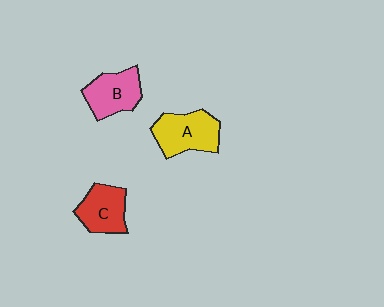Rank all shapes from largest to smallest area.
From largest to smallest: A (yellow), B (pink), C (red).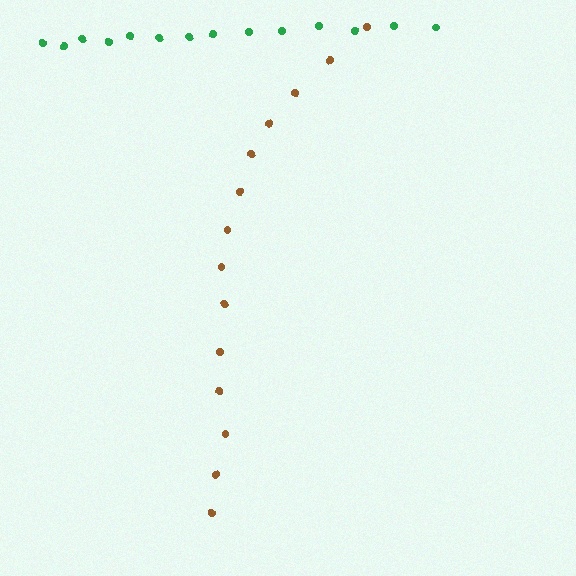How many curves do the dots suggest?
There are 2 distinct paths.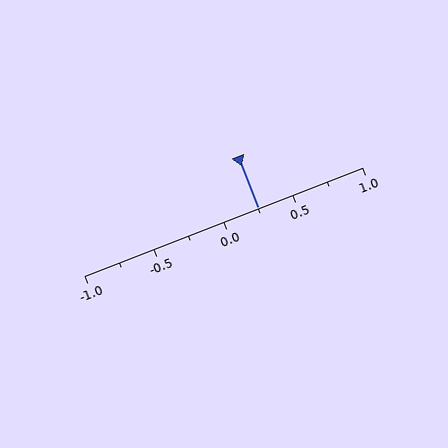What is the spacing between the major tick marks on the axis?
The major ticks are spaced 0.5 apart.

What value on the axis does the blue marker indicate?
The marker indicates approximately 0.25.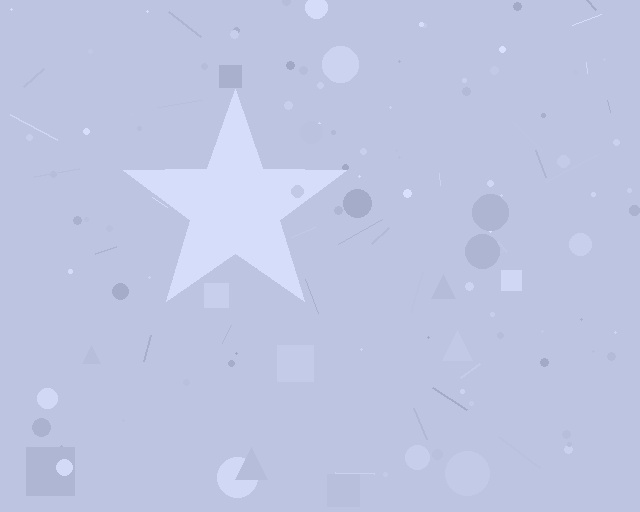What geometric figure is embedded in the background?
A star is embedded in the background.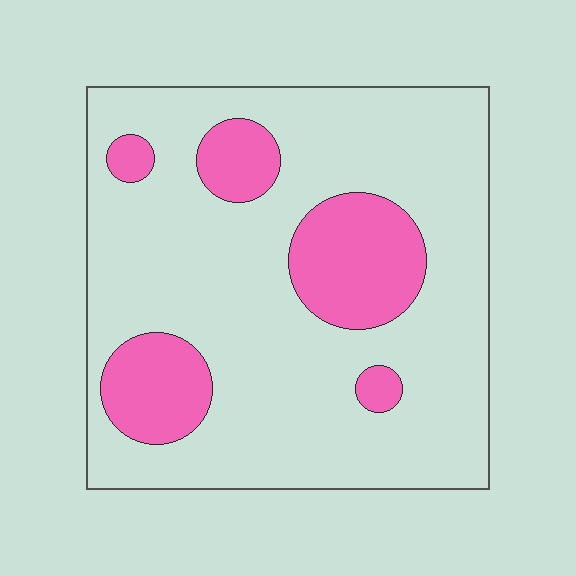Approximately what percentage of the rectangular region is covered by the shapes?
Approximately 20%.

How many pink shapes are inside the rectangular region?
5.